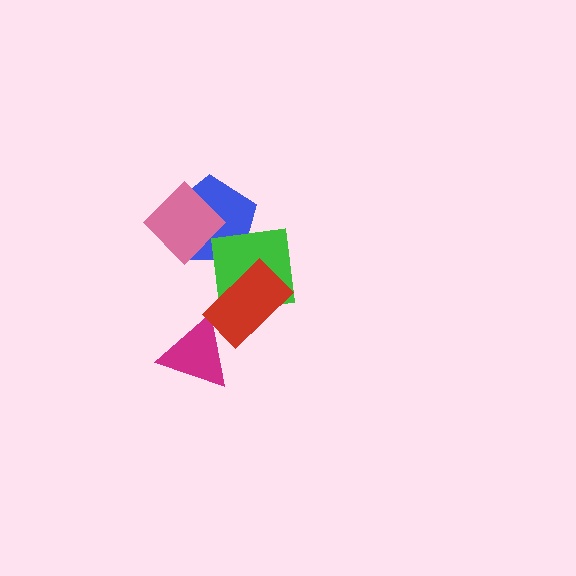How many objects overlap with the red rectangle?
2 objects overlap with the red rectangle.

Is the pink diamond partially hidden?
No, no other shape covers it.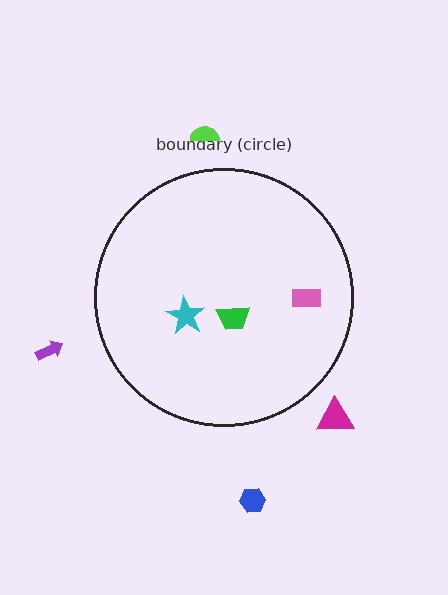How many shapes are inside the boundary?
3 inside, 4 outside.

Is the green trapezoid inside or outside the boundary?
Inside.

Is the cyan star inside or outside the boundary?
Inside.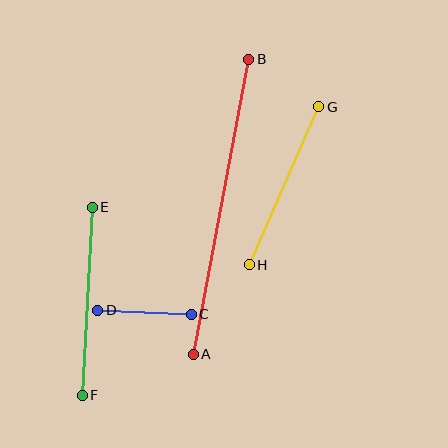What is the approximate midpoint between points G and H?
The midpoint is at approximately (284, 186) pixels.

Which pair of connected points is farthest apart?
Points A and B are farthest apart.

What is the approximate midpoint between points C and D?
The midpoint is at approximately (145, 312) pixels.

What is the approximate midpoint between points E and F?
The midpoint is at approximately (87, 301) pixels.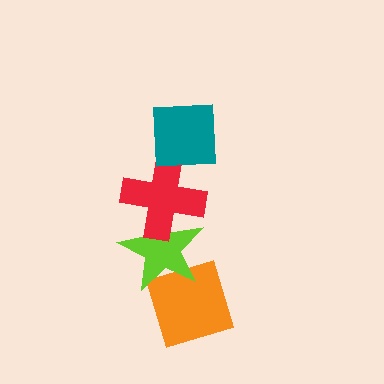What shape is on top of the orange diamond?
The lime star is on top of the orange diamond.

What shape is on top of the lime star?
The red cross is on top of the lime star.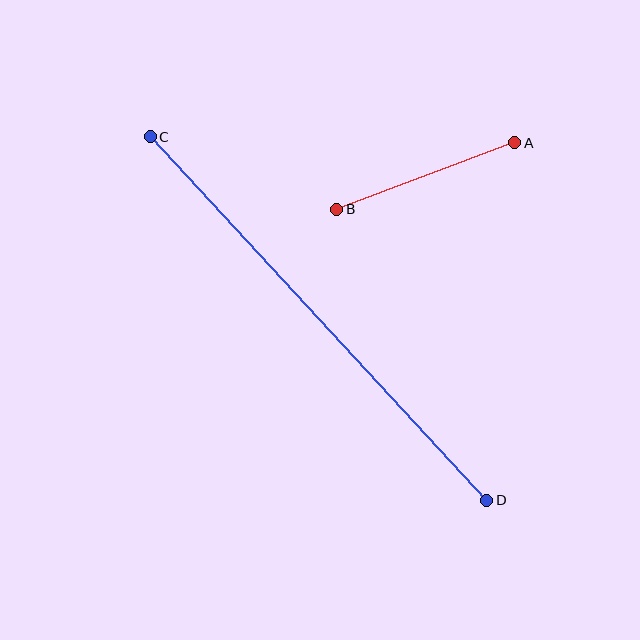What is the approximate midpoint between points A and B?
The midpoint is at approximately (426, 176) pixels.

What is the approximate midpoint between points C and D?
The midpoint is at approximately (319, 318) pixels.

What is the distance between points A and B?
The distance is approximately 190 pixels.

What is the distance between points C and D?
The distance is approximately 495 pixels.